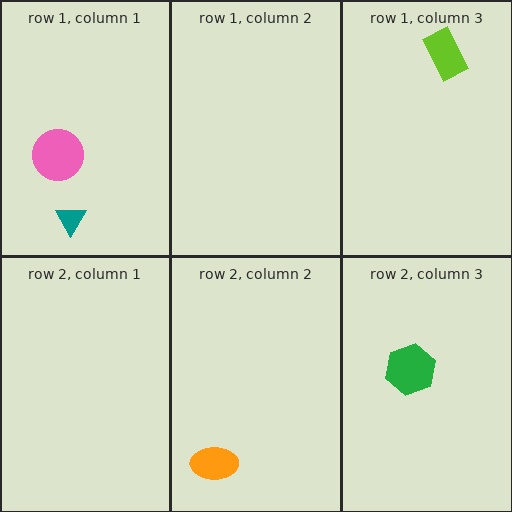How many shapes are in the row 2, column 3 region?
1.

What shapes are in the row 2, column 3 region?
The green hexagon.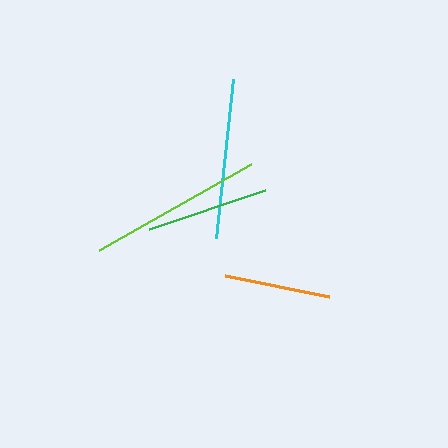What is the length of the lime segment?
The lime segment is approximately 174 pixels long.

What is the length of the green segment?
The green segment is approximately 123 pixels long.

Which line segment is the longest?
The lime line is the longest at approximately 174 pixels.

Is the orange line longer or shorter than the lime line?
The lime line is longer than the orange line.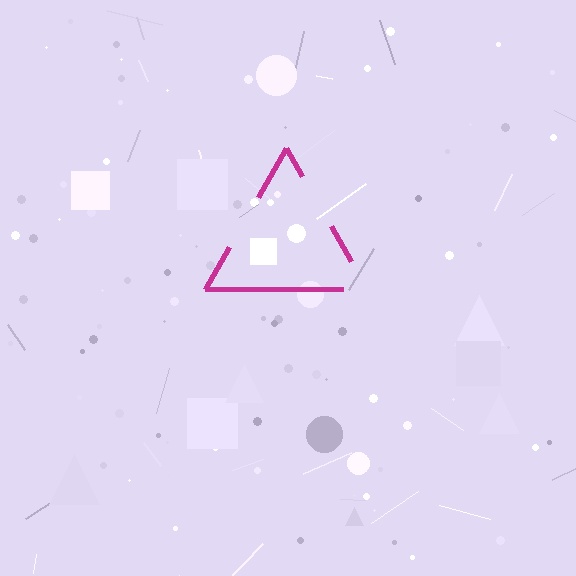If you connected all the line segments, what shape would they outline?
They would outline a triangle.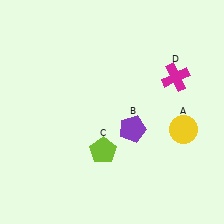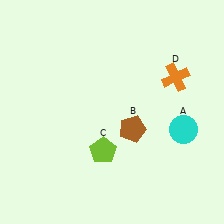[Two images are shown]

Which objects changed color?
A changed from yellow to cyan. B changed from purple to brown. D changed from magenta to orange.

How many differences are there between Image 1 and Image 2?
There are 3 differences between the two images.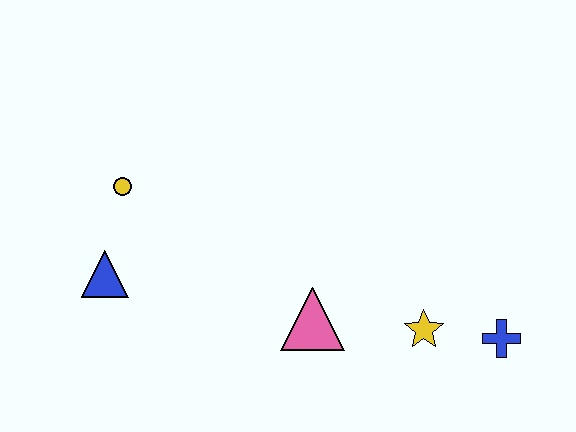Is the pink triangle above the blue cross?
Yes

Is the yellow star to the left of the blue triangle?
No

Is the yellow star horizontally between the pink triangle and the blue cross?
Yes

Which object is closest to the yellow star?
The blue cross is closest to the yellow star.